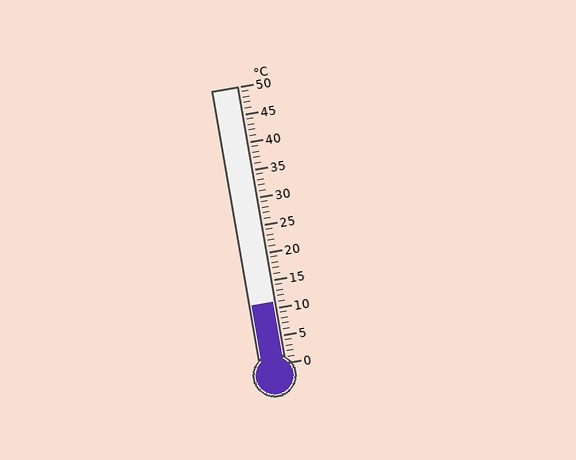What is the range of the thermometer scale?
The thermometer scale ranges from 0°C to 50°C.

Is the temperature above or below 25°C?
The temperature is below 25°C.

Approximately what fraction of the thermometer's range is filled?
The thermometer is filled to approximately 20% of its range.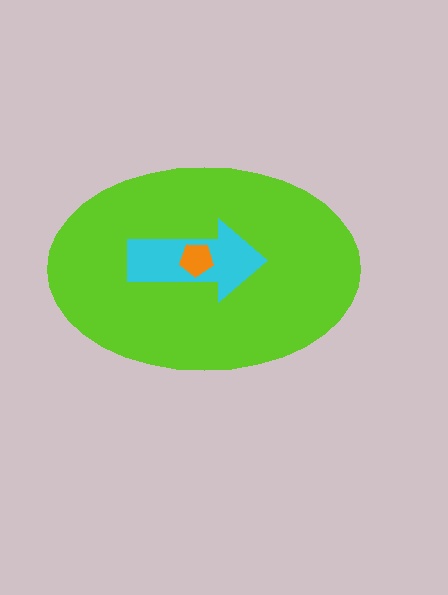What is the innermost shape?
The orange pentagon.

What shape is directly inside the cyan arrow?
The orange pentagon.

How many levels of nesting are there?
3.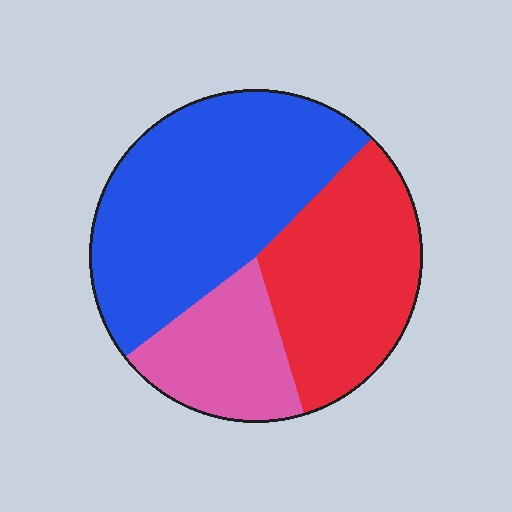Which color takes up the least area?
Pink, at roughly 20%.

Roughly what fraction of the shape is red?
Red covers 33% of the shape.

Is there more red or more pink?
Red.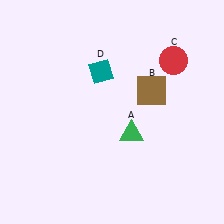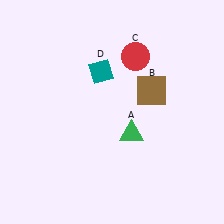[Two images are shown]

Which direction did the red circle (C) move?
The red circle (C) moved left.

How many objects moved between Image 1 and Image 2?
1 object moved between the two images.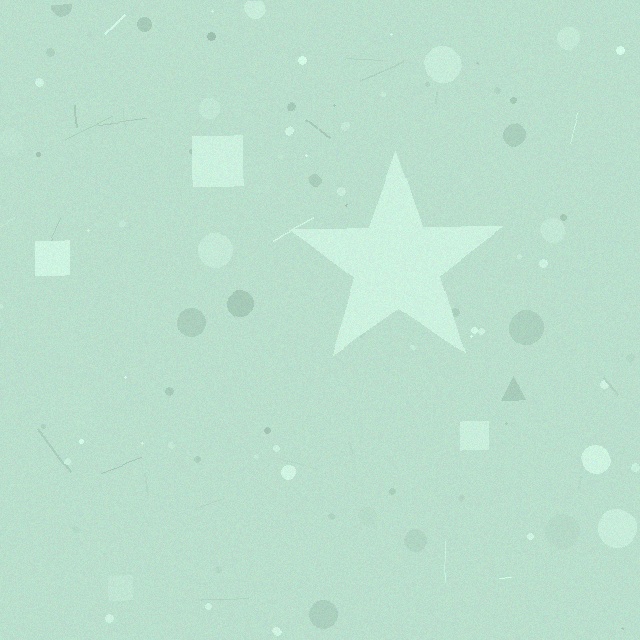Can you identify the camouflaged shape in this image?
The camouflaged shape is a star.